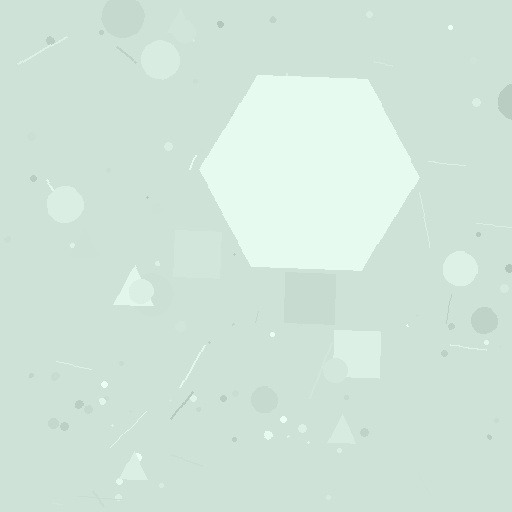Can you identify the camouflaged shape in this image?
The camouflaged shape is a hexagon.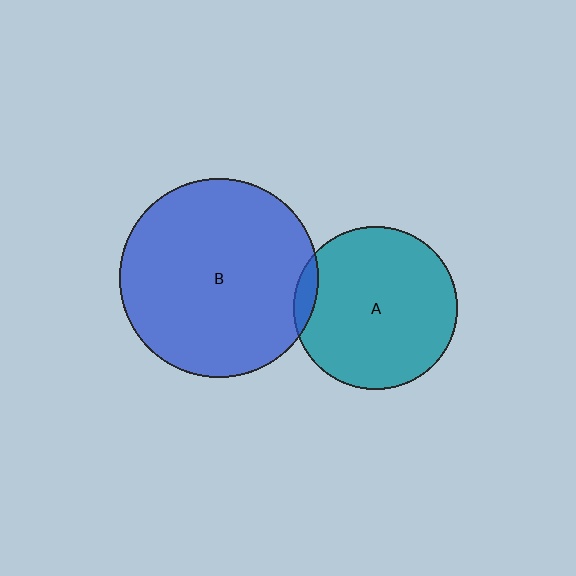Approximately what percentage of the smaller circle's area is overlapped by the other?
Approximately 5%.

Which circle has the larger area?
Circle B (blue).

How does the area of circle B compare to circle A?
Approximately 1.5 times.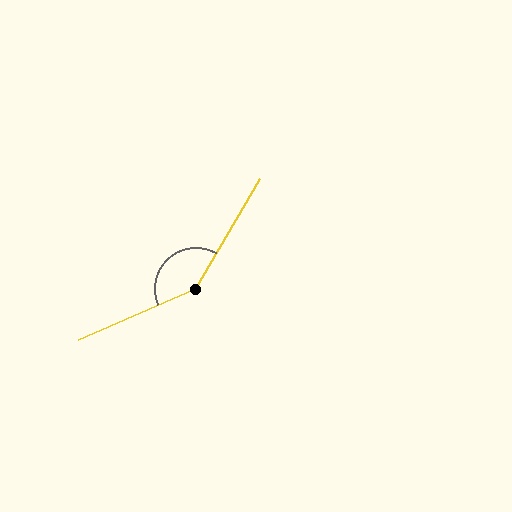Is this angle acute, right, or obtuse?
It is obtuse.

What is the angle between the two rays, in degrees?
Approximately 144 degrees.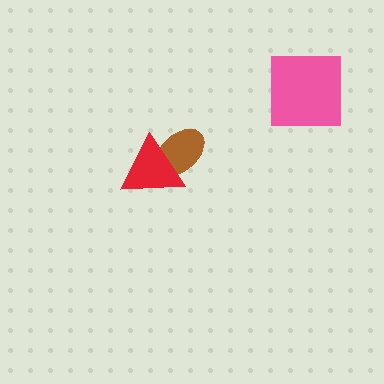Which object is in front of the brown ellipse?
The red triangle is in front of the brown ellipse.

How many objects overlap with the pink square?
0 objects overlap with the pink square.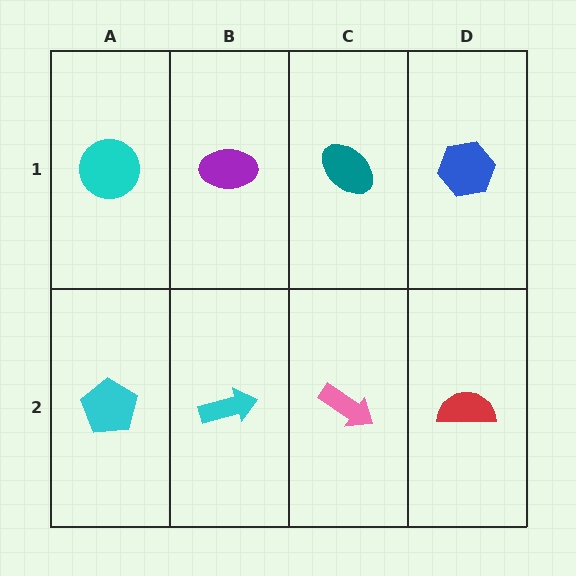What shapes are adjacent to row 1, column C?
A pink arrow (row 2, column C), a purple ellipse (row 1, column B), a blue hexagon (row 1, column D).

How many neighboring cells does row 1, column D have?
2.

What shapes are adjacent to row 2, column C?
A teal ellipse (row 1, column C), a cyan arrow (row 2, column B), a red semicircle (row 2, column D).